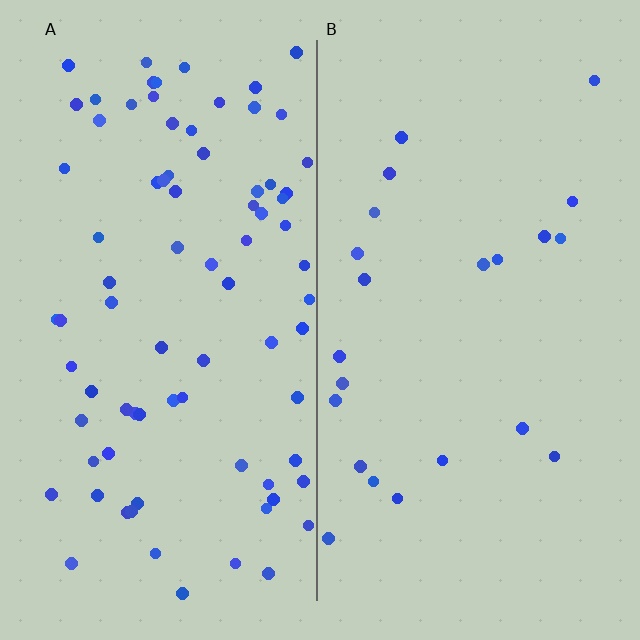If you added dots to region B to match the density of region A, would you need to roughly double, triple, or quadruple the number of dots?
Approximately quadruple.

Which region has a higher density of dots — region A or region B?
A (the left).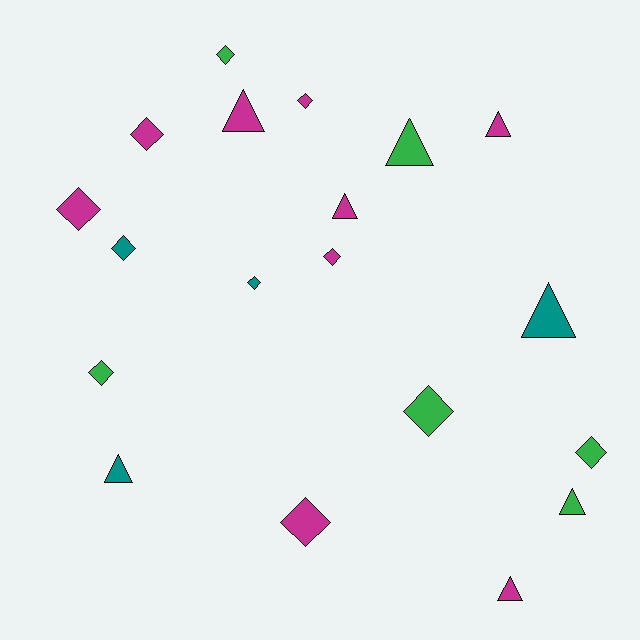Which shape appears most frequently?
Diamond, with 11 objects.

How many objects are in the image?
There are 19 objects.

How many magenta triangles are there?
There are 4 magenta triangles.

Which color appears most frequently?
Magenta, with 9 objects.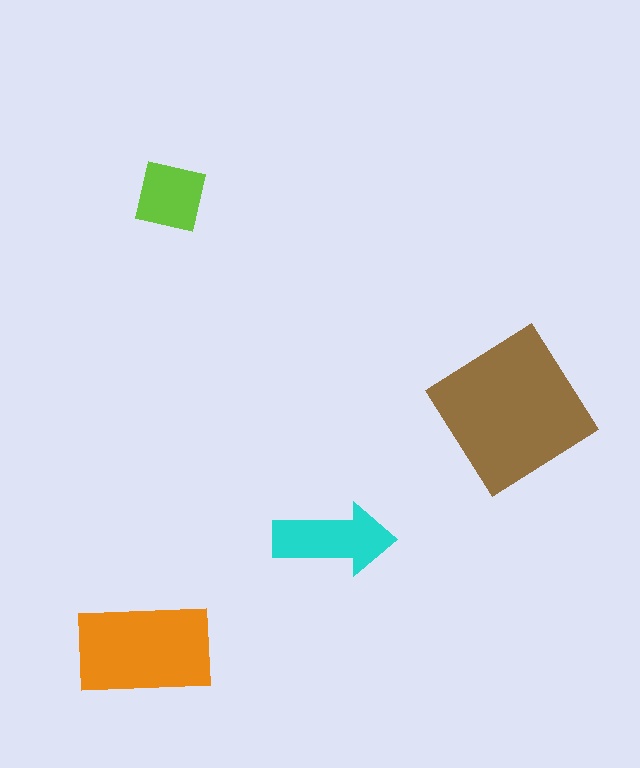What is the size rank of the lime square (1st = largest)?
4th.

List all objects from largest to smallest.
The brown diamond, the orange rectangle, the cyan arrow, the lime square.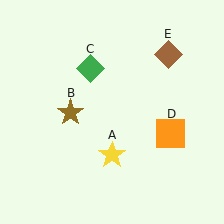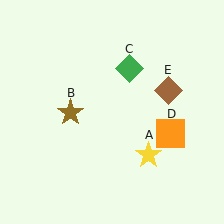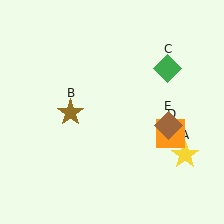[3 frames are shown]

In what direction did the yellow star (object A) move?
The yellow star (object A) moved right.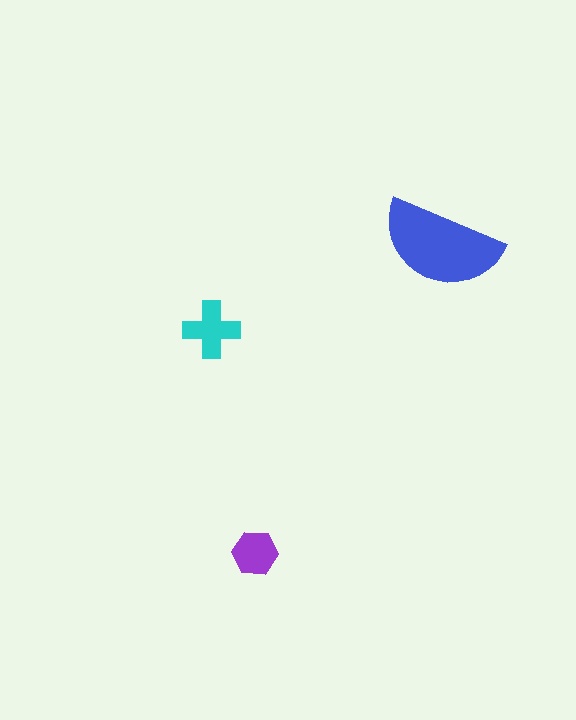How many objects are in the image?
There are 3 objects in the image.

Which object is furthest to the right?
The blue semicircle is rightmost.